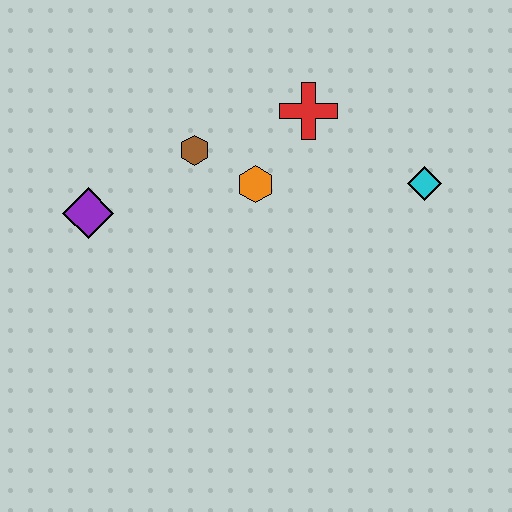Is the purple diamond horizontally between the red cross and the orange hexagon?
No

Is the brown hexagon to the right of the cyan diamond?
No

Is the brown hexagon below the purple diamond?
No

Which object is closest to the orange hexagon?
The brown hexagon is closest to the orange hexagon.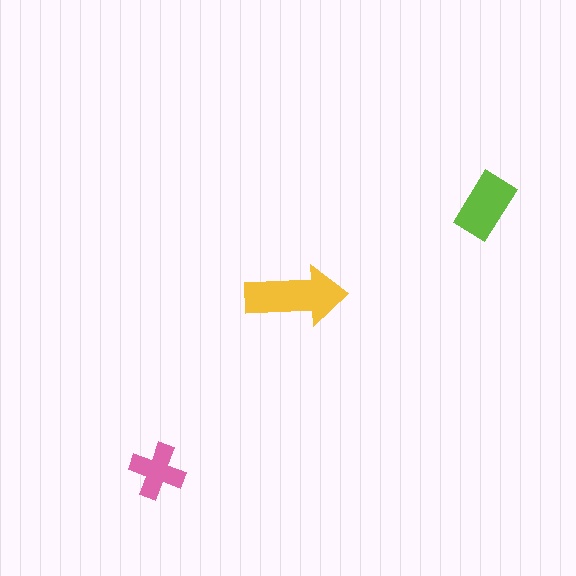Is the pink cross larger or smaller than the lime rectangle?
Smaller.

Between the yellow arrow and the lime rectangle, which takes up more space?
The yellow arrow.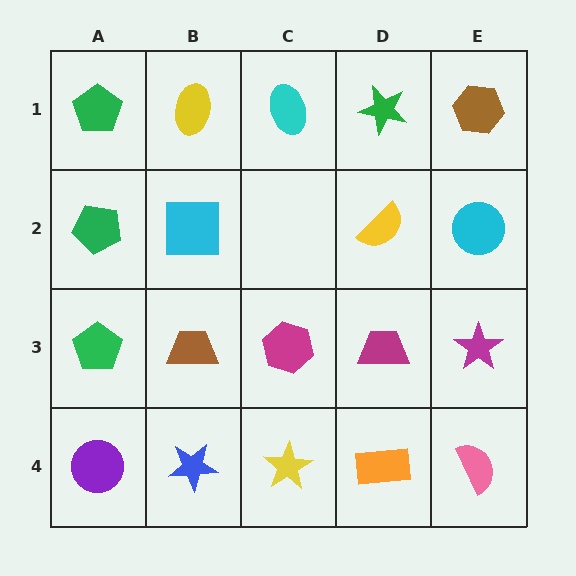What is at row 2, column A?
A green pentagon.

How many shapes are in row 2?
4 shapes.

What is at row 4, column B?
A blue star.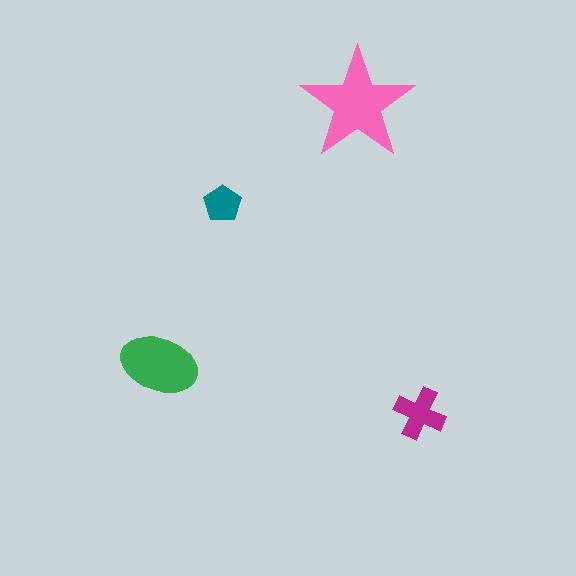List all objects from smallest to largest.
The teal pentagon, the magenta cross, the green ellipse, the pink star.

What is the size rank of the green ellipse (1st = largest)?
2nd.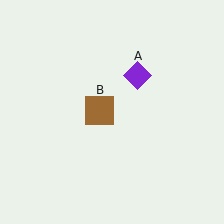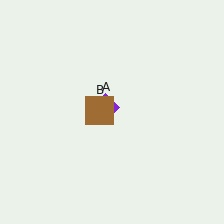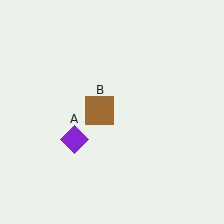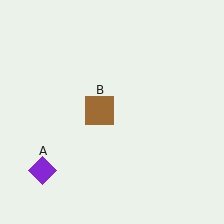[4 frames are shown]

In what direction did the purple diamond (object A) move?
The purple diamond (object A) moved down and to the left.